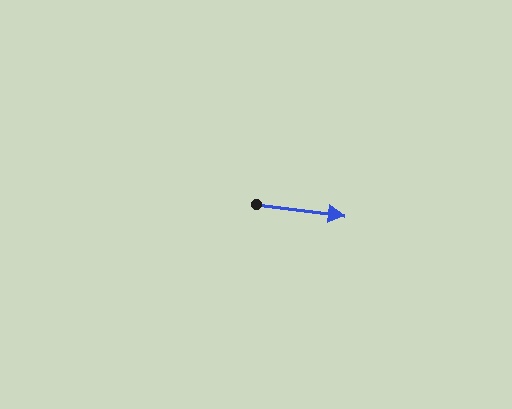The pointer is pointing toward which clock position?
Roughly 3 o'clock.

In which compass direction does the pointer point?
East.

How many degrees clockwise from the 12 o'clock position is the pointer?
Approximately 97 degrees.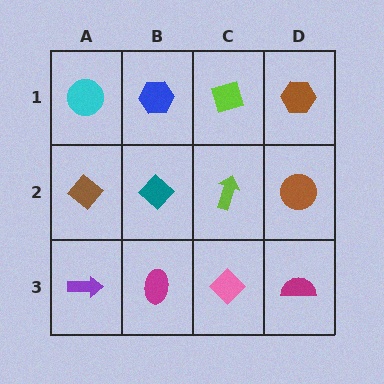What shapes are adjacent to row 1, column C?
A lime arrow (row 2, column C), a blue hexagon (row 1, column B), a brown hexagon (row 1, column D).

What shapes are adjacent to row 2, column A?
A cyan circle (row 1, column A), a purple arrow (row 3, column A), a teal diamond (row 2, column B).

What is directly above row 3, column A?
A brown diamond.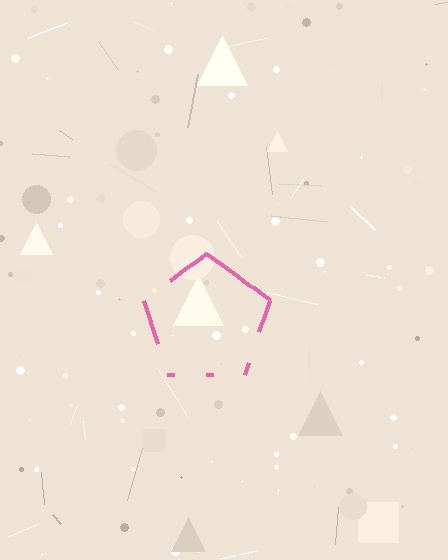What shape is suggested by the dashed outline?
The dashed outline suggests a pentagon.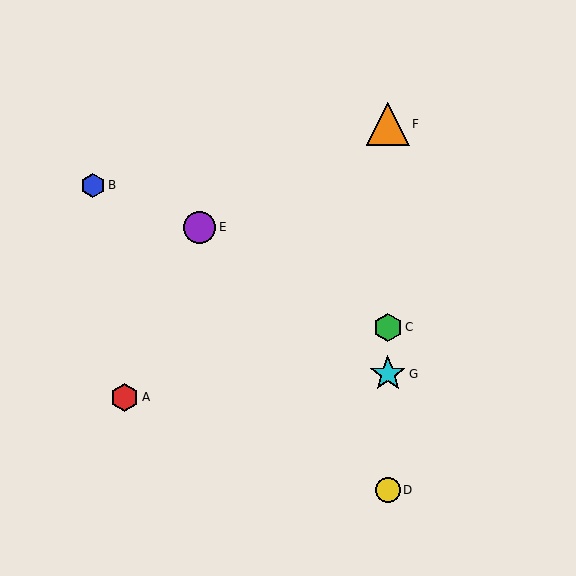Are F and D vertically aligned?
Yes, both are at x≈388.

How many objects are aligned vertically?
4 objects (C, D, F, G) are aligned vertically.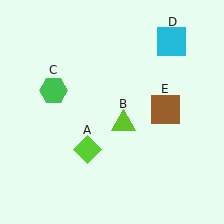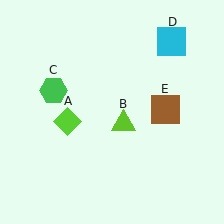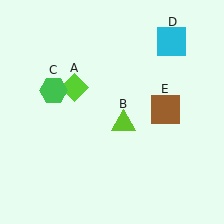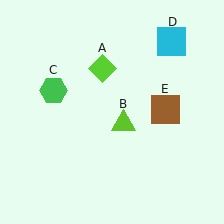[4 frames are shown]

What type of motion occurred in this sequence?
The lime diamond (object A) rotated clockwise around the center of the scene.